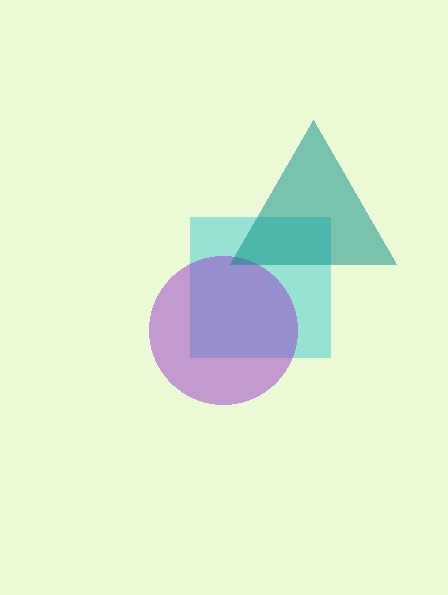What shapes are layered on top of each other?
The layered shapes are: a cyan square, a purple circle, a teal triangle.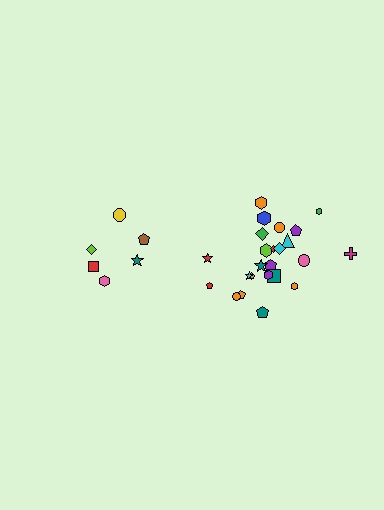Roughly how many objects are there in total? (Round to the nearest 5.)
Roughly 30 objects in total.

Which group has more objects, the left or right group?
The right group.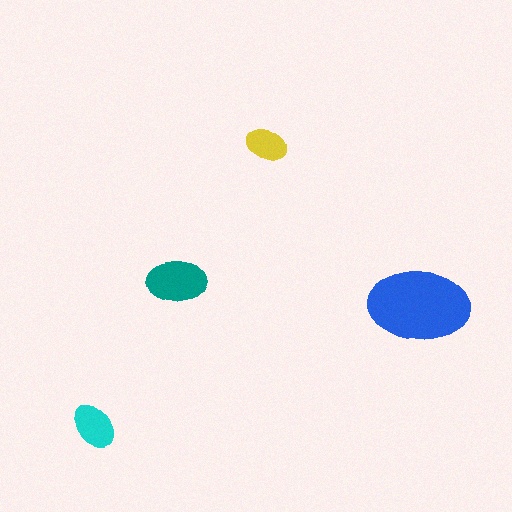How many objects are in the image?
There are 4 objects in the image.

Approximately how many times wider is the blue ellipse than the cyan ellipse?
About 2 times wider.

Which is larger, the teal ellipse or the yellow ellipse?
The teal one.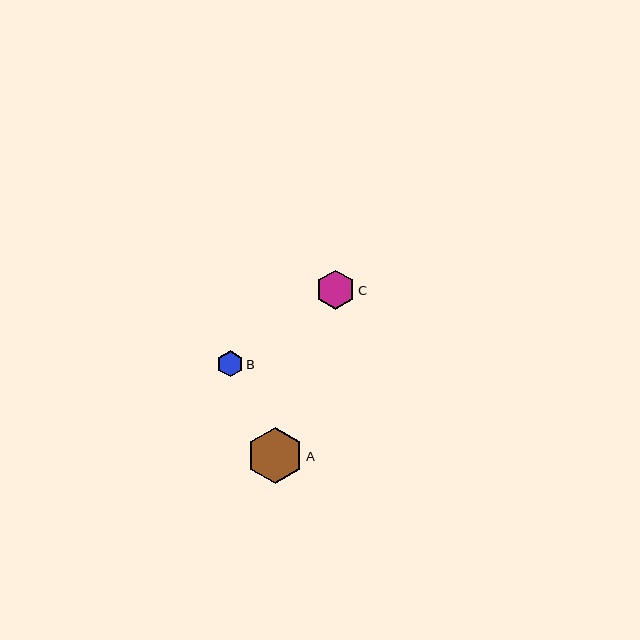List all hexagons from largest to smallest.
From largest to smallest: A, C, B.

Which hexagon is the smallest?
Hexagon B is the smallest with a size of approximately 26 pixels.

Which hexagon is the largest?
Hexagon A is the largest with a size of approximately 56 pixels.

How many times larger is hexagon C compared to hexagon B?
Hexagon C is approximately 1.5 times the size of hexagon B.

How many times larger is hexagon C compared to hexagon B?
Hexagon C is approximately 1.5 times the size of hexagon B.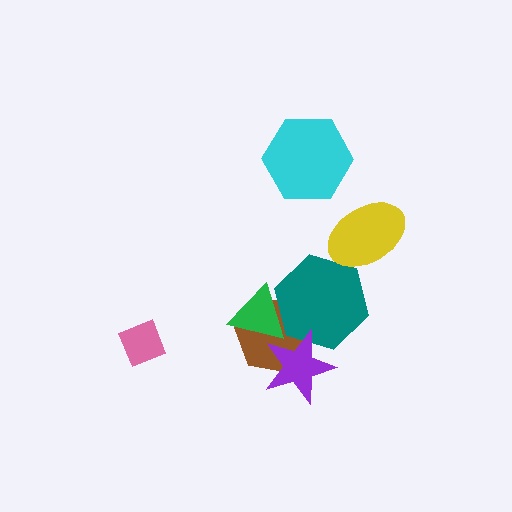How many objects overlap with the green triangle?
3 objects overlap with the green triangle.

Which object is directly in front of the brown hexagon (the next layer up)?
The green triangle is directly in front of the brown hexagon.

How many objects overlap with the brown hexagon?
3 objects overlap with the brown hexagon.